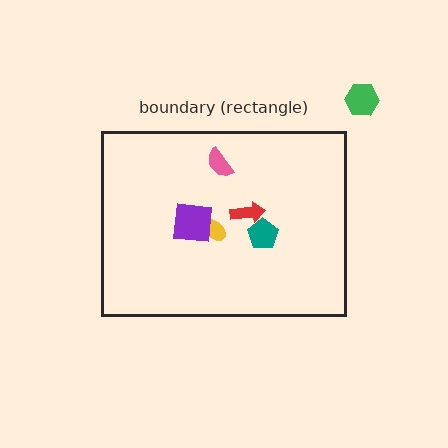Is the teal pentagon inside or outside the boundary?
Inside.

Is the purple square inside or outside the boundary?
Inside.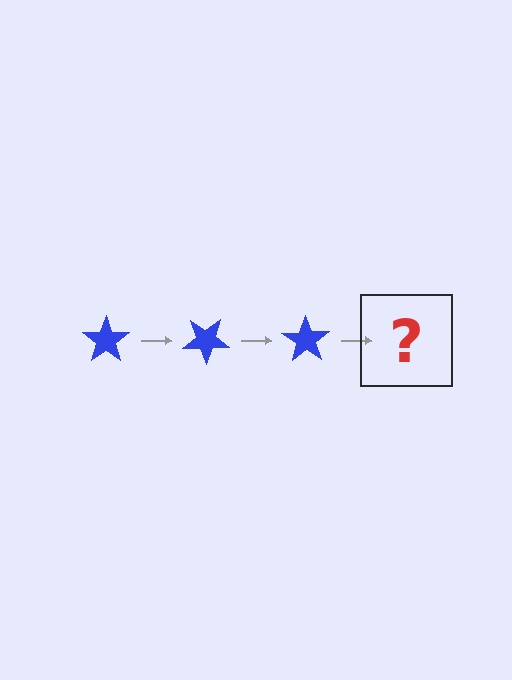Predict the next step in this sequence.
The next step is a blue star rotated 105 degrees.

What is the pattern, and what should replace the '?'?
The pattern is that the star rotates 35 degrees each step. The '?' should be a blue star rotated 105 degrees.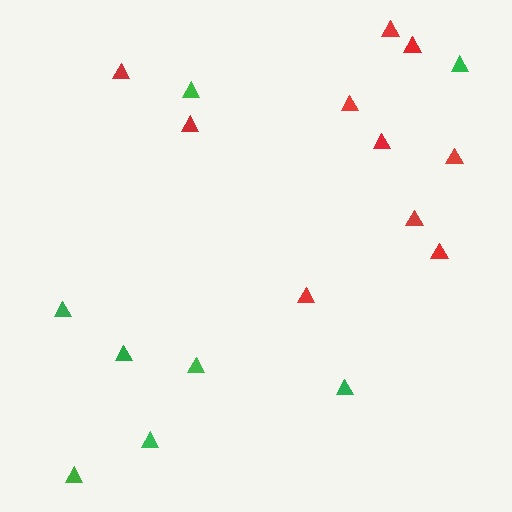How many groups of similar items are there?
There are 2 groups: one group of green triangles (8) and one group of red triangles (10).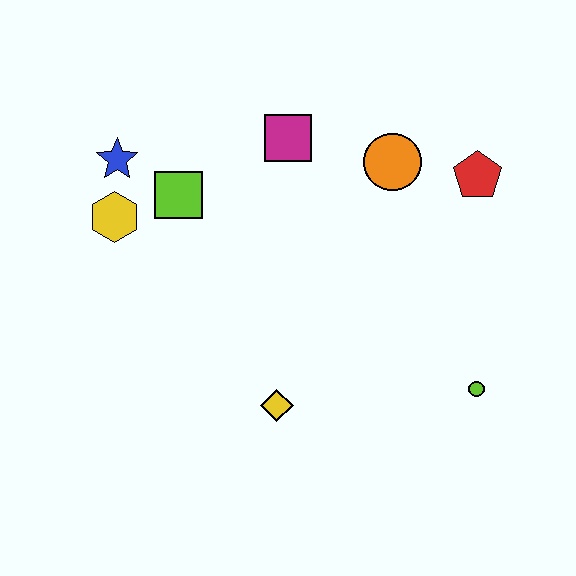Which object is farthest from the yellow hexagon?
The lime circle is farthest from the yellow hexagon.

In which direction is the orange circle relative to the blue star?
The orange circle is to the right of the blue star.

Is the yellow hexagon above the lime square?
No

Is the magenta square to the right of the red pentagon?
No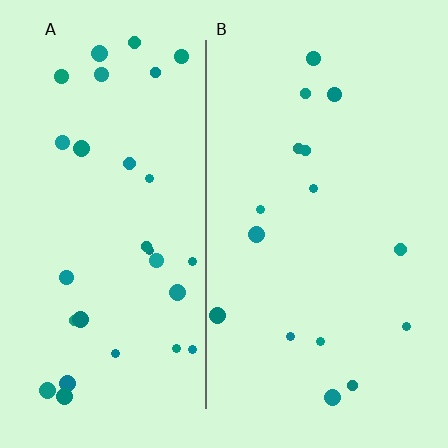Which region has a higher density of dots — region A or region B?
A (the left).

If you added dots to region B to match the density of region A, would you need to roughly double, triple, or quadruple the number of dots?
Approximately double.